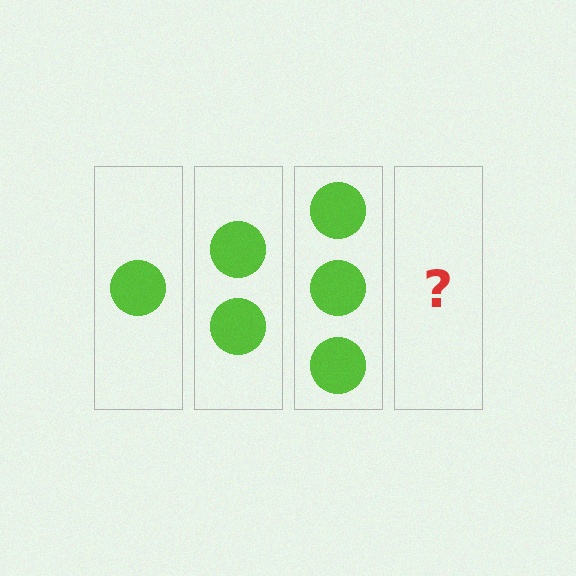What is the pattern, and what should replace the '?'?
The pattern is that each step adds one more circle. The '?' should be 4 circles.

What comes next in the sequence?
The next element should be 4 circles.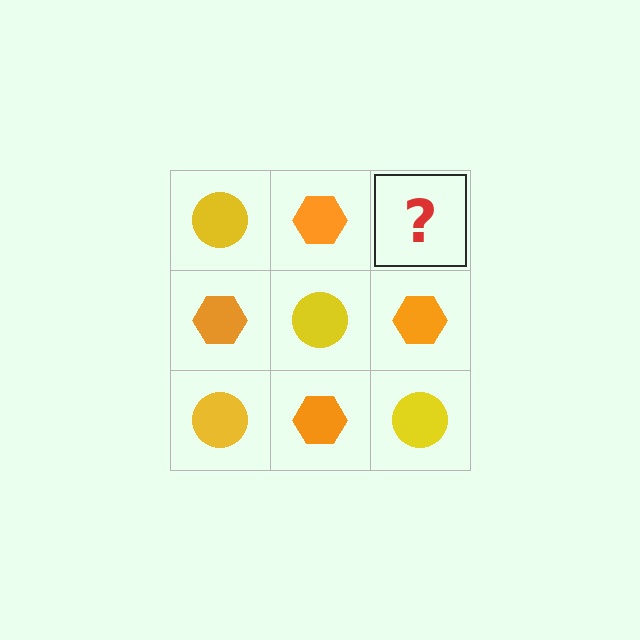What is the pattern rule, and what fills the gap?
The rule is that it alternates yellow circle and orange hexagon in a checkerboard pattern. The gap should be filled with a yellow circle.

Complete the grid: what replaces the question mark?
The question mark should be replaced with a yellow circle.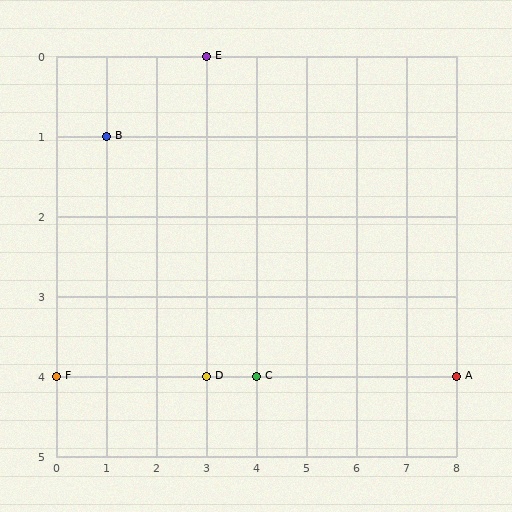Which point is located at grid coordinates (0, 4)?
Point F is at (0, 4).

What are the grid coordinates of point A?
Point A is at grid coordinates (8, 4).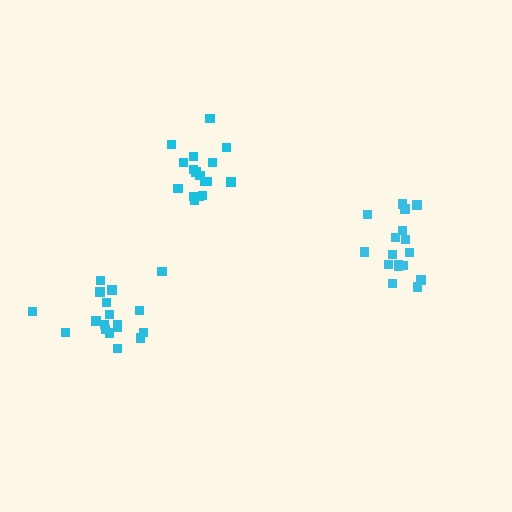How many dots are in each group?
Group 1: 17 dots, Group 2: 18 dots, Group 3: 18 dots (53 total).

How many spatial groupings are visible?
There are 3 spatial groupings.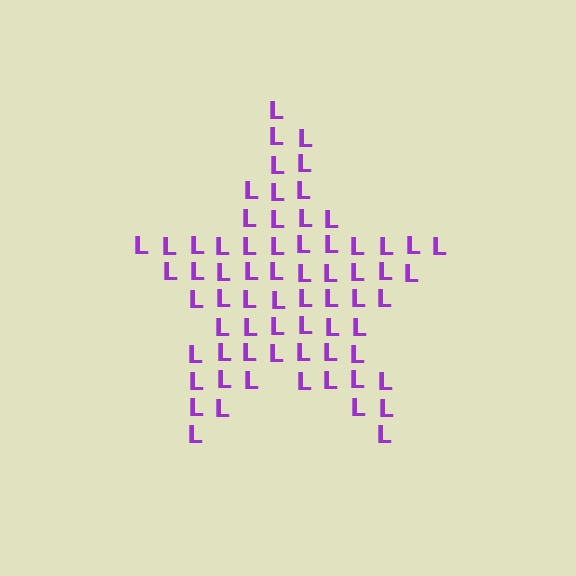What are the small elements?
The small elements are letter L's.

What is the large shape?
The large shape is a star.